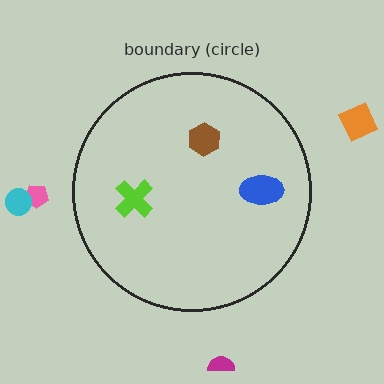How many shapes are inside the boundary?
3 inside, 4 outside.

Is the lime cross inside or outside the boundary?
Inside.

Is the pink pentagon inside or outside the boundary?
Outside.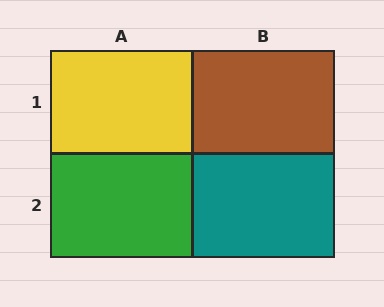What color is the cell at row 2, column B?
Teal.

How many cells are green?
1 cell is green.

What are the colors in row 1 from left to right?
Yellow, brown.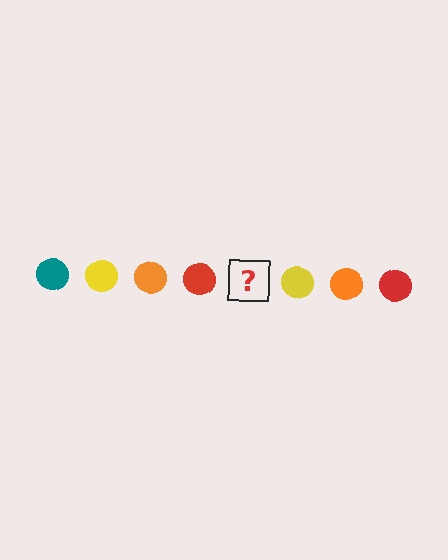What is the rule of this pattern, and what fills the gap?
The rule is that the pattern cycles through teal, yellow, orange, red circles. The gap should be filled with a teal circle.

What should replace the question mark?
The question mark should be replaced with a teal circle.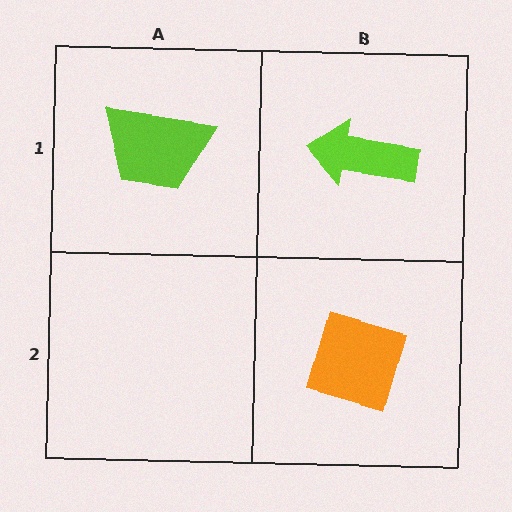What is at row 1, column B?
A lime arrow.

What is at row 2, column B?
An orange diamond.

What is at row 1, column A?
A lime trapezoid.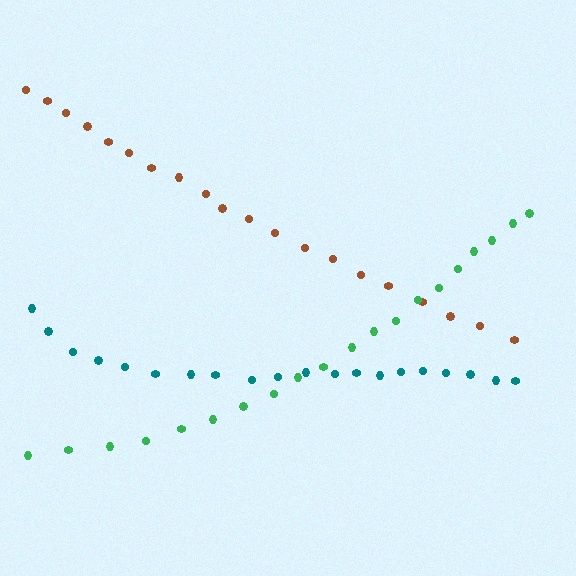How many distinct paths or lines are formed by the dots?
There are 3 distinct paths.